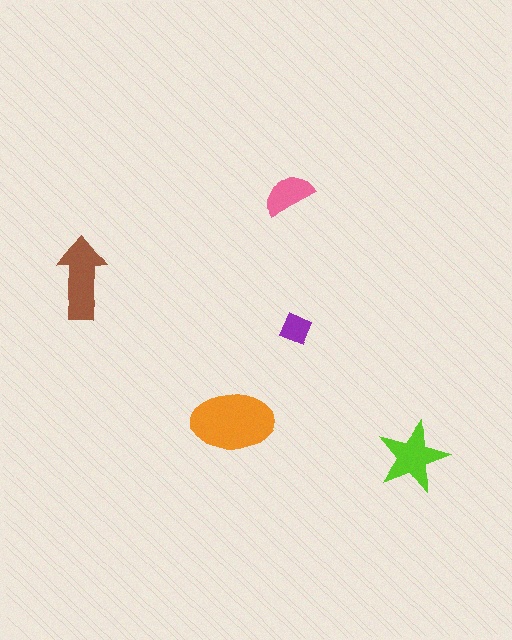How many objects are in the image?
There are 5 objects in the image.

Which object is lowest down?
The lime star is bottommost.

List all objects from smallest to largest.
The purple diamond, the pink semicircle, the lime star, the brown arrow, the orange ellipse.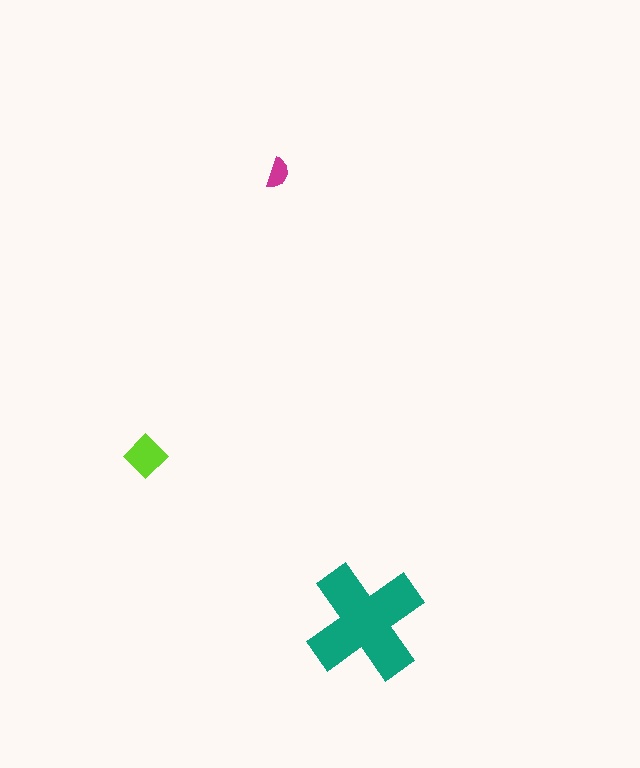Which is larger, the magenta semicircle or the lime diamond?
The lime diamond.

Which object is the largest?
The teal cross.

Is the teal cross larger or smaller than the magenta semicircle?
Larger.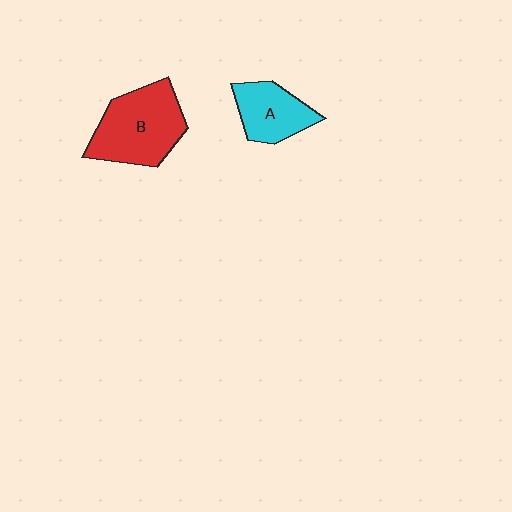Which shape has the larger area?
Shape B (red).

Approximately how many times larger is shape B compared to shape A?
Approximately 1.6 times.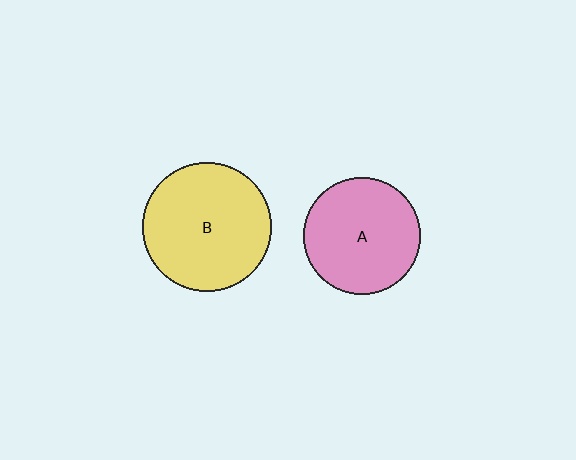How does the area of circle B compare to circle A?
Approximately 1.2 times.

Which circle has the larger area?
Circle B (yellow).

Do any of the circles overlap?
No, none of the circles overlap.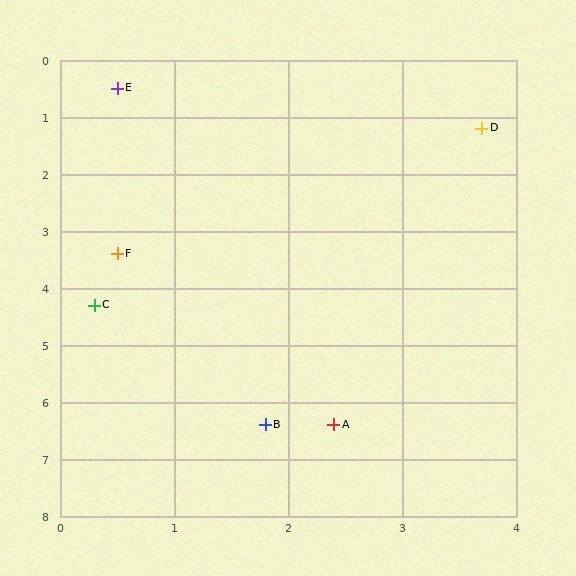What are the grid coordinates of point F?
Point F is at approximately (0.5, 3.4).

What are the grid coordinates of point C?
Point C is at approximately (0.3, 4.3).